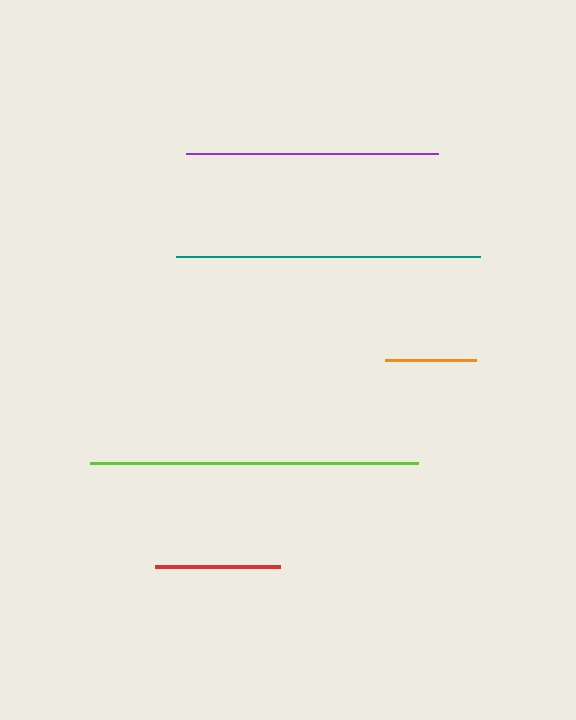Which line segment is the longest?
The lime line is the longest at approximately 328 pixels.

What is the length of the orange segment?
The orange segment is approximately 91 pixels long.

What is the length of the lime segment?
The lime segment is approximately 328 pixels long.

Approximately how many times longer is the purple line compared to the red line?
The purple line is approximately 2.0 times the length of the red line.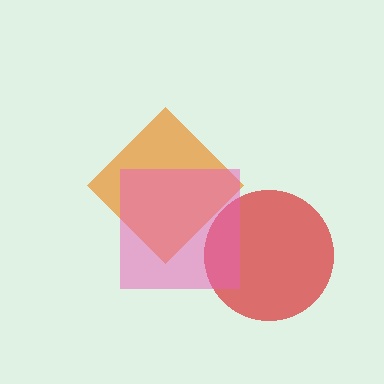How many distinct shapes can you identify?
There are 3 distinct shapes: a red circle, an orange diamond, a pink square.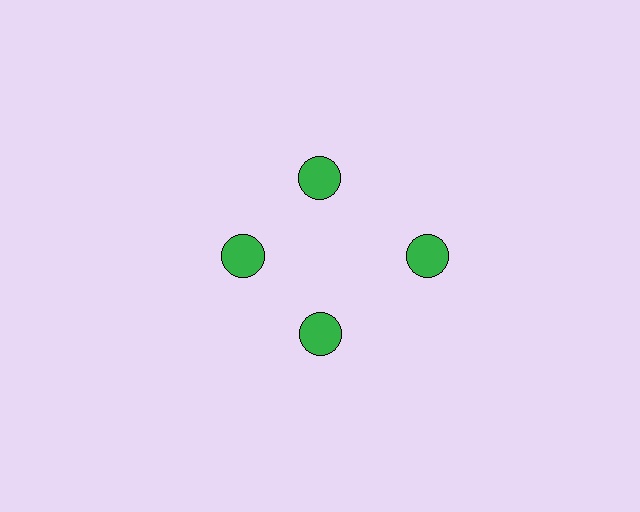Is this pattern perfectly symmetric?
No. The 4 green circles are arranged in a ring, but one element near the 3 o'clock position is pushed outward from the center, breaking the 4-fold rotational symmetry.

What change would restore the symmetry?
The symmetry would be restored by moving it inward, back onto the ring so that all 4 circles sit at equal angles and equal distance from the center.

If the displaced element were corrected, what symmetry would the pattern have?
It would have 4-fold rotational symmetry — the pattern would map onto itself every 90 degrees.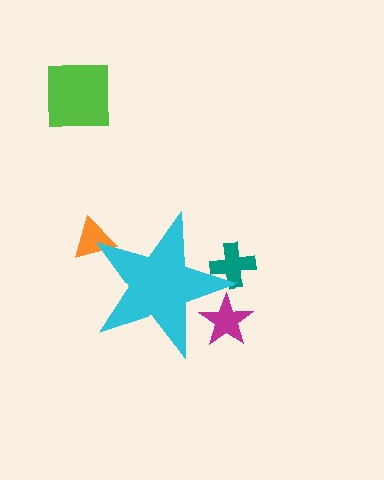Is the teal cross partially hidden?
Yes, the teal cross is partially hidden behind the cyan star.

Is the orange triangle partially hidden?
Yes, the orange triangle is partially hidden behind the cyan star.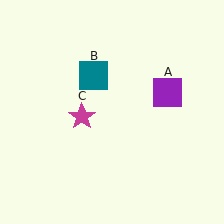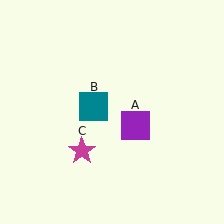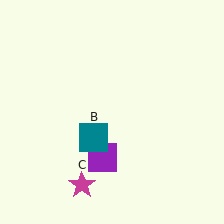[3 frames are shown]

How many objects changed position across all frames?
3 objects changed position: purple square (object A), teal square (object B), magenta star (object C).